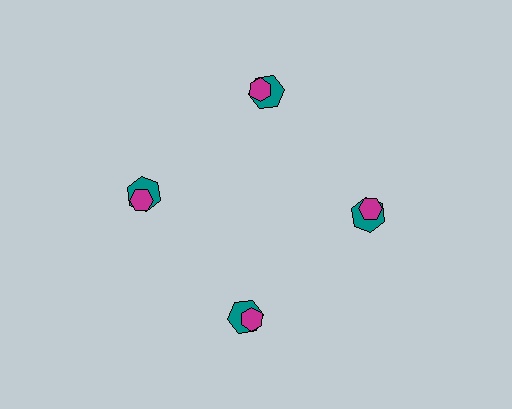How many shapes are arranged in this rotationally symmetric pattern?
There are 8 shapes, arranged in 4 groups of 2.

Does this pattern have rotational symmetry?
Yes, this pattern has 4-fold rotational symmetry. It looks the same after rotating 90 degrees around the center.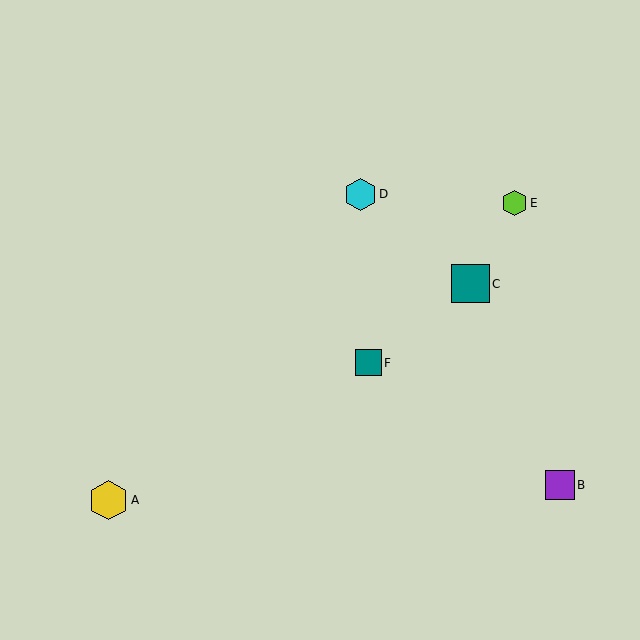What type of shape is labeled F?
Shape F is a teal square.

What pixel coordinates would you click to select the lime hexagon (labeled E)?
Click at (515, 203) to select the lime hexagon E.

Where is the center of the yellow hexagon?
The center of the yellow hexagon is at (109, 500).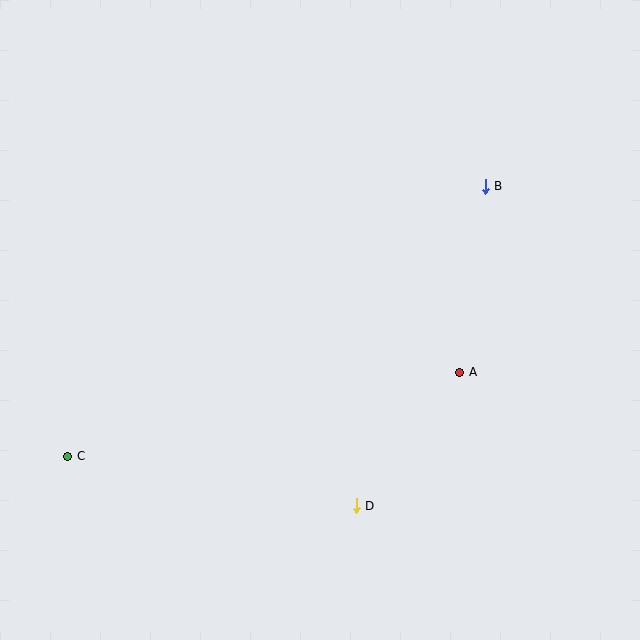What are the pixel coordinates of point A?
Point A is at (460, 372).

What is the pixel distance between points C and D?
The distance between C and D is 293 pixels.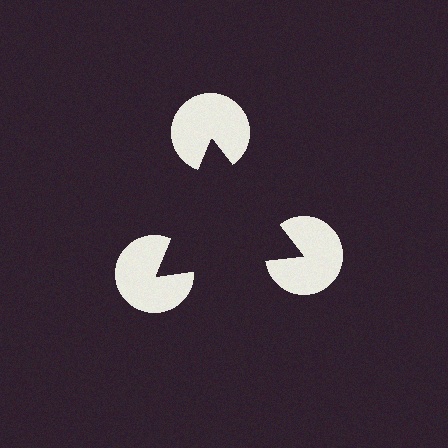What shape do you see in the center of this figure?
An illusory triangle — its edges are inferred from the aligned wedge cuts in the pac-man discs, not physically drawn.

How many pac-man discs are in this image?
There are 3 — one at each vertex of the illusory triangle.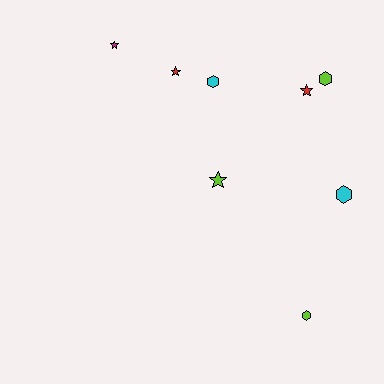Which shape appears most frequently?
Star, with 4 objects.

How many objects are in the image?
There are 8 objects.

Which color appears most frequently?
Lime, with 3 objects.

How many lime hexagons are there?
There are 2 lime hexagons.